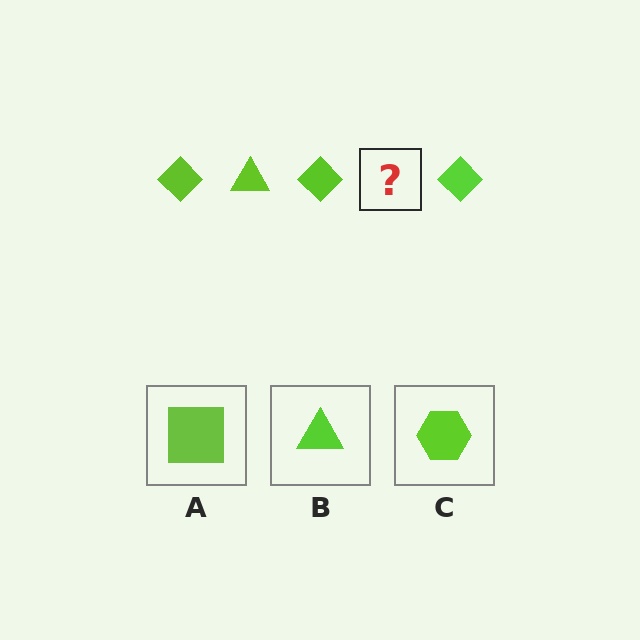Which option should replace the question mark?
Option B.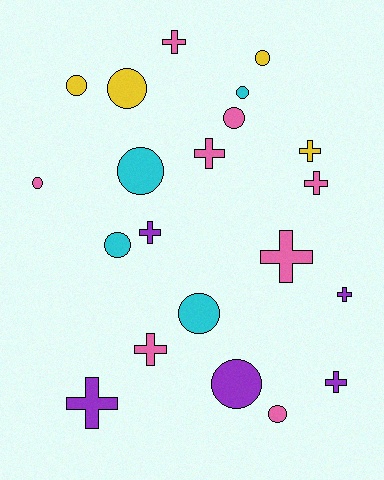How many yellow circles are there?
There are 3 yellow circles.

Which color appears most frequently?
Pink, with 8 objects.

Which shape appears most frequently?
Circle, with 11 objects.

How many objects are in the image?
There are 21 objects.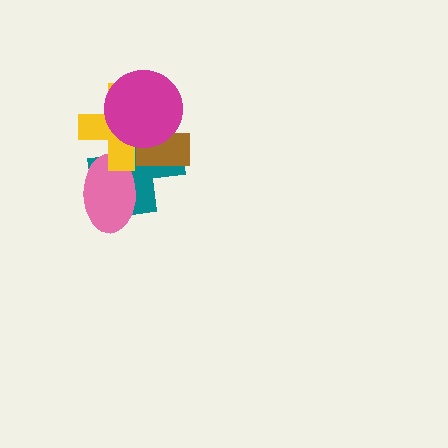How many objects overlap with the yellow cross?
4 objects overlap with the yellow cross.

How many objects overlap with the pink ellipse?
2 objects overlap with the pink ellipse.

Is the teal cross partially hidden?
Yes, it is partially covered by another shape.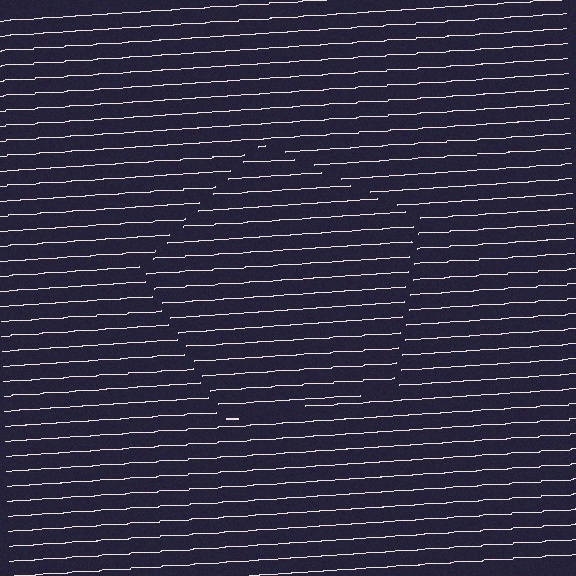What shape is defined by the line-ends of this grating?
An illusory pentagon. The interior of the shape contains the same grating, shifted by half a period — the contour is defined by the phase discontinuity where line-ends from the inner and outer gratings abut.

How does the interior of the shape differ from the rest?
The interior of the shape contains the same grating, shifted by half a period — the contour is defined by the phase discontinuity where line-ends from the inner and outer gratings abut.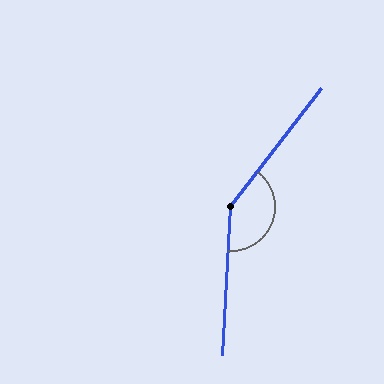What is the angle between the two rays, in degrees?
Approximately 146 degrees.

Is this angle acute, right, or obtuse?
It is obtuse.